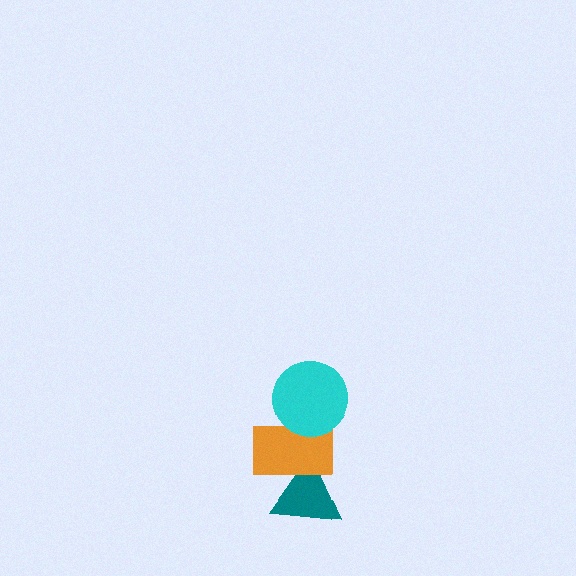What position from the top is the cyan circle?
The cyan circle is 1st from the top.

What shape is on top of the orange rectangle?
The cyan circle is on top of the orange rectangle.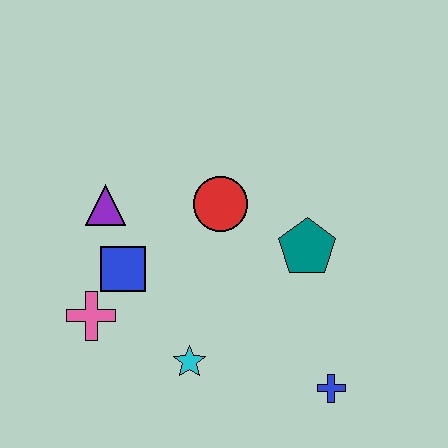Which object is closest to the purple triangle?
The blue square is closest to the purple triangle.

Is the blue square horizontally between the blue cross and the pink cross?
Yes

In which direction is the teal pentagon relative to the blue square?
The teal pentagon is to the right of the blue square.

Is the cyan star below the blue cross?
No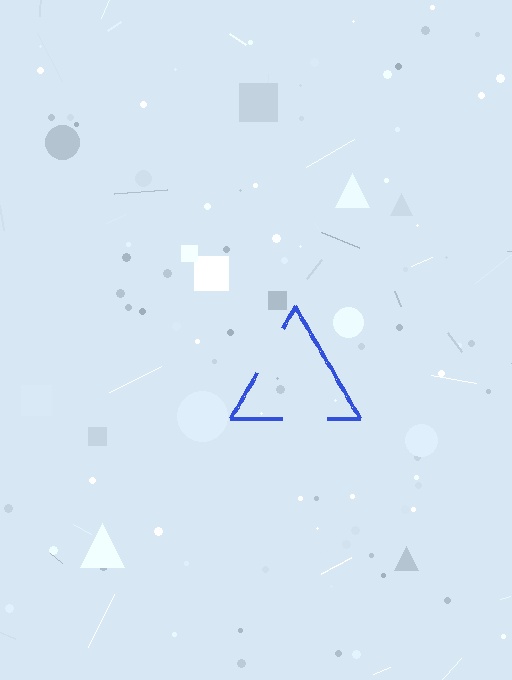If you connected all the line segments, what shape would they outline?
They would outline a triangle.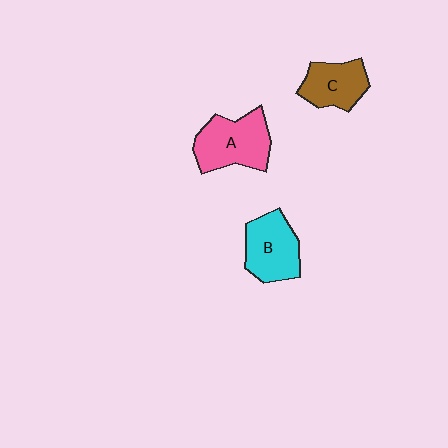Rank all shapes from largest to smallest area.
From largest to smallest: A (pink), B (cyan), C (brown).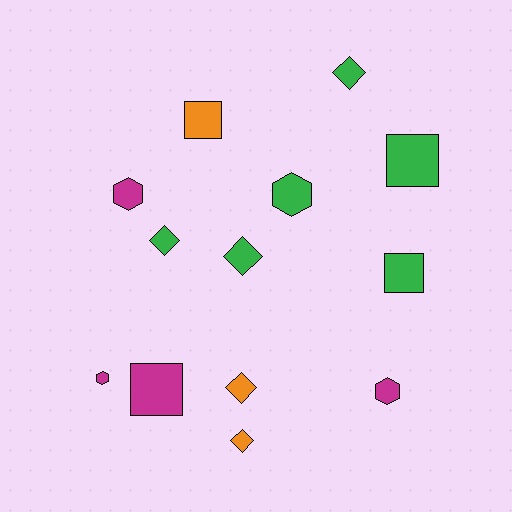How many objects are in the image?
There are 13 objects.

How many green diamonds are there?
There are 3 green diamonds.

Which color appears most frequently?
Green, with 6 objects.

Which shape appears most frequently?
Diamond, with 5 objects.